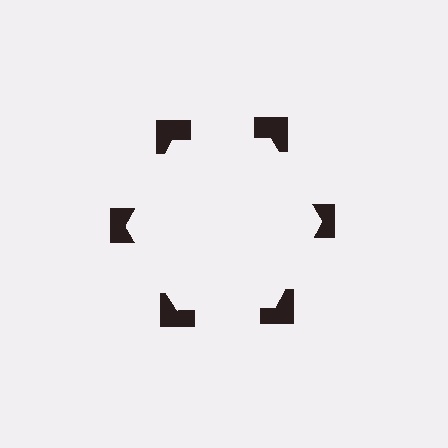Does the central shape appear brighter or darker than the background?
It typically appears slightly brighter than the background, even though no actual brightness change is drawn.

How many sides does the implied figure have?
6 sides.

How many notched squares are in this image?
There are 6 — one at each vertex of the illusory hexagon.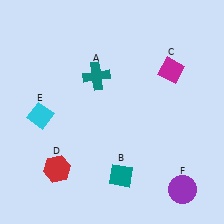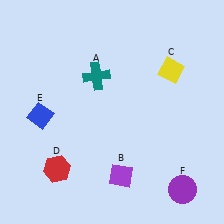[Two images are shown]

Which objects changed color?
B changed from teal to purple. C changed from magenta to yellow. E changed from cyan to blue.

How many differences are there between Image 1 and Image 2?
There are 3 differences between the two images.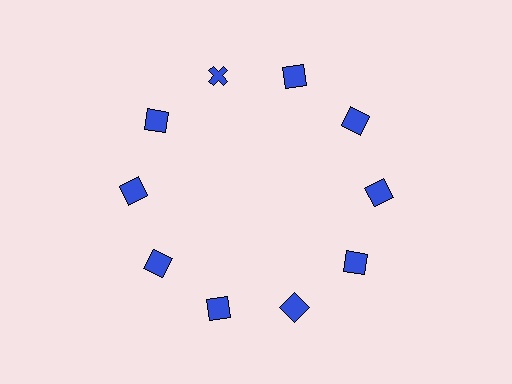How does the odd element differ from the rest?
It has a different shape: cross instead of square.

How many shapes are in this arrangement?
There are 10 shapes arranged in a ring pattern.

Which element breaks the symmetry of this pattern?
The blue cross at roughly the 11 o'clock position breaks the symmetry. All other shapes are blue squares.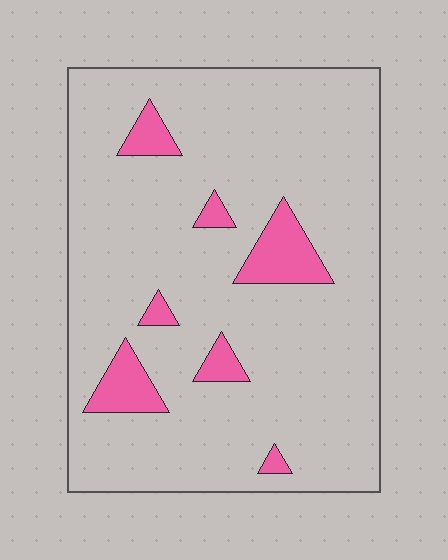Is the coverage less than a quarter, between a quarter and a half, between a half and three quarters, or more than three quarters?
Less than a quarter.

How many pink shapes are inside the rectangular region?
7.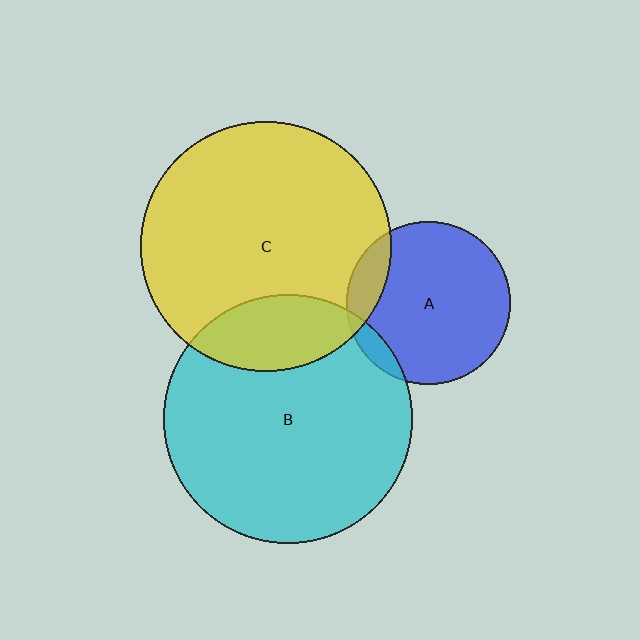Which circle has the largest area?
Circle C (yellow).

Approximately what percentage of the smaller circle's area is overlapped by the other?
Approximately 5%.